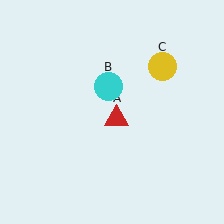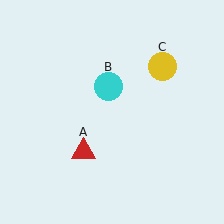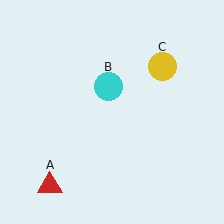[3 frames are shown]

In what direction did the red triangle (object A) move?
The red triangle (object A) moved down and to the left.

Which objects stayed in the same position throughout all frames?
Cyan circle (object B) and yellow circle (object C) remained stationary.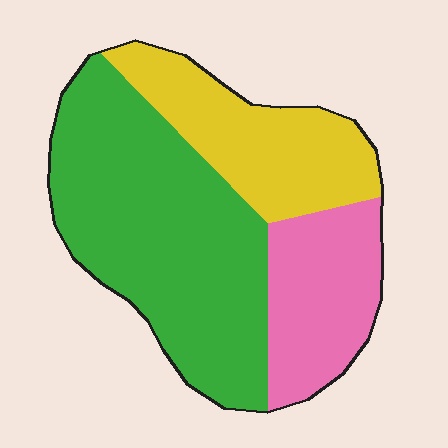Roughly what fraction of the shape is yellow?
Yellow covers about 25% of the shape.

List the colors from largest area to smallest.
From largest to smallest: green, yellow, pink.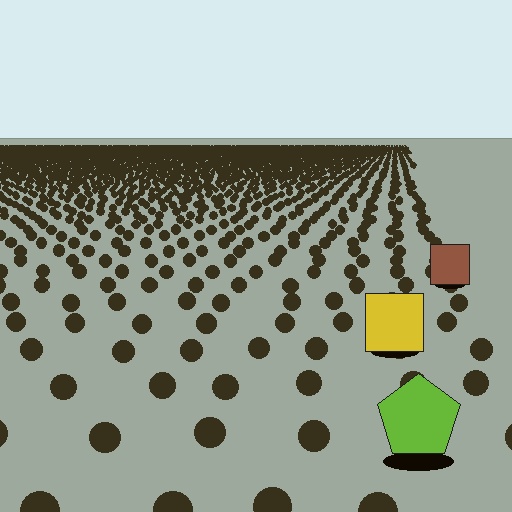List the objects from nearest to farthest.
From nearest to farthest: the lime pentagon, the yellow square, the brown square.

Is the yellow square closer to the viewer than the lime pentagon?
No. The lime pentagon is closer — you can tell from the texture gradient: the ground texture is coarser near it.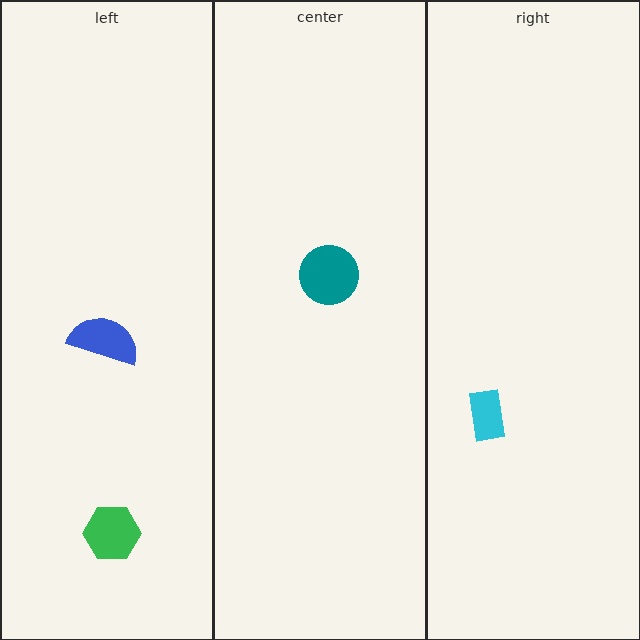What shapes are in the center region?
The teal circle.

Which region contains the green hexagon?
The left region.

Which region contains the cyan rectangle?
The right region.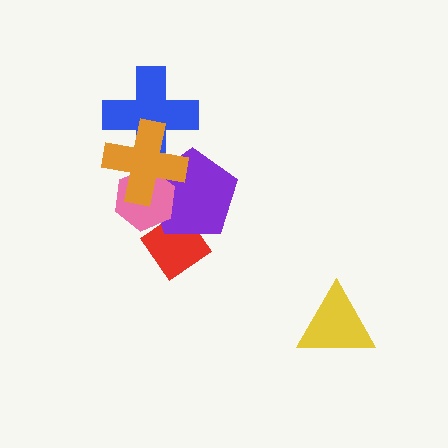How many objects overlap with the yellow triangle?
0 objects overlap with the yellow triangle.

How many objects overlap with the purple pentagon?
3 objects overlap with the purple pentagon.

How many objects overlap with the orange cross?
3 objects overlap with the orange cross.